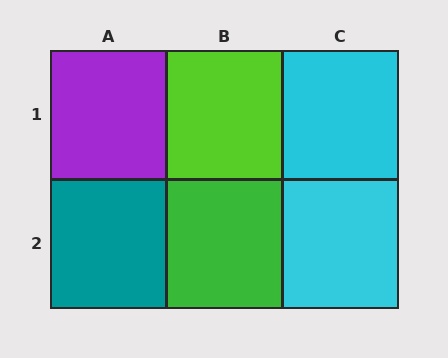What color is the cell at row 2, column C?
Cyan.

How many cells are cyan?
2 cells are cyan.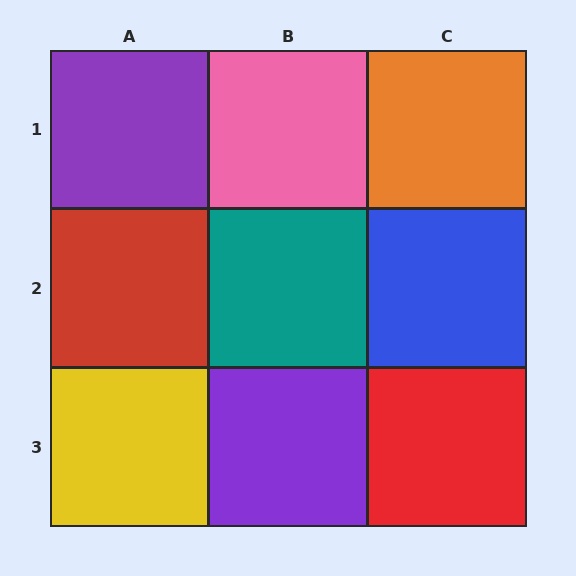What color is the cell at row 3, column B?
Purple.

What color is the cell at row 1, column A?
Purple.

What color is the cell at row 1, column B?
Pink.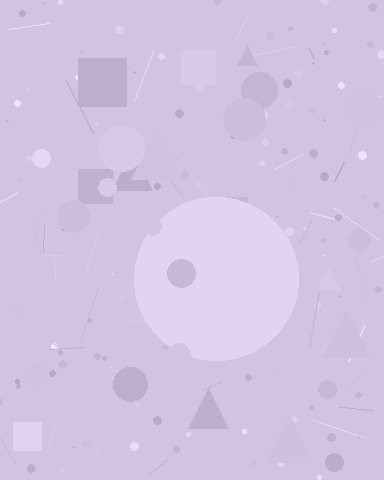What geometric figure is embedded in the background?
A circle is embedded in the background.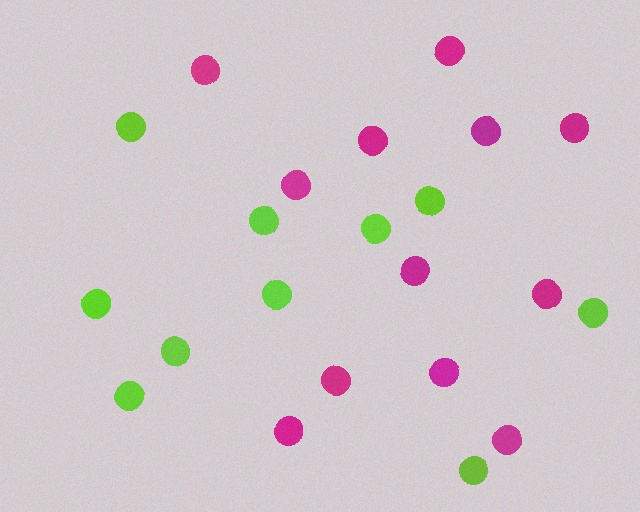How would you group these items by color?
There are 2 groups: one group of magenta circles (12) and one group of lime circles (10).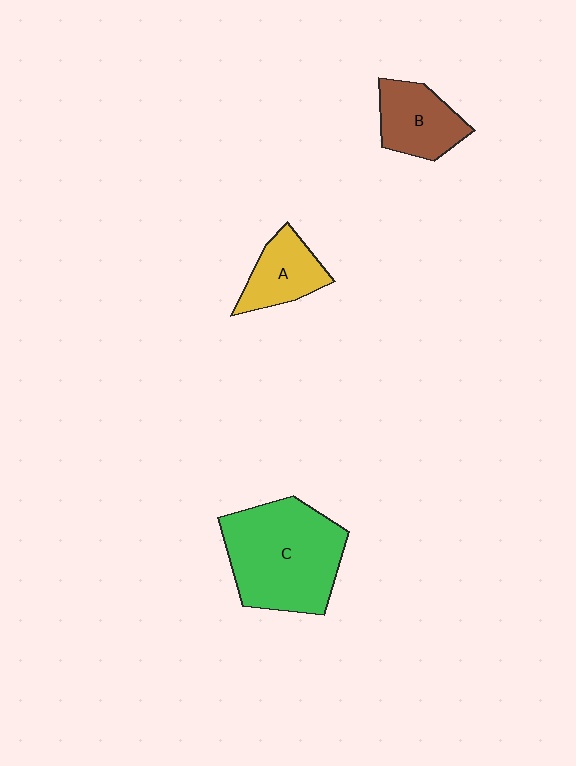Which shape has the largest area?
Shape C (green).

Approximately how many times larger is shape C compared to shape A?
Approximately 2.4 times.